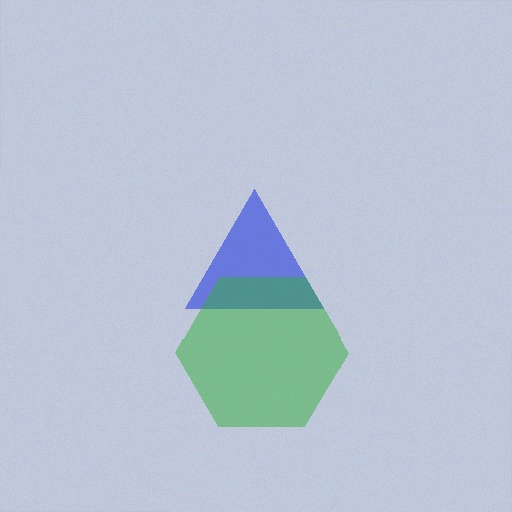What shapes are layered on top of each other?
The layered shapes are: a blue triangle, a green hexagon.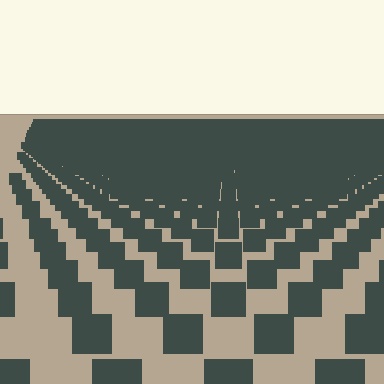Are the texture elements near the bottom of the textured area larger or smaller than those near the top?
Larger. Near the bottom, elements are closer to the viewer and appear at a bigger on-screen size.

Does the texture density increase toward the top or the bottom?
Density increases toward the top.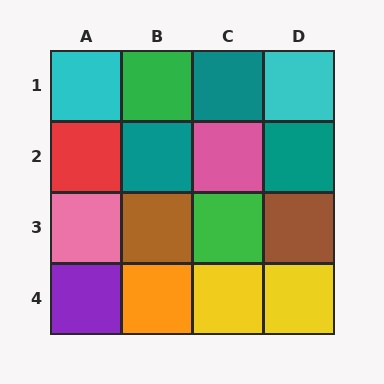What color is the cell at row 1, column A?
Cyan.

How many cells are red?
1 cell is red.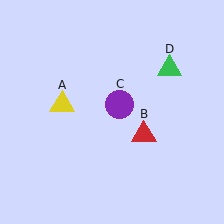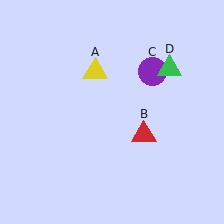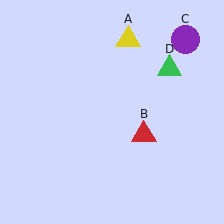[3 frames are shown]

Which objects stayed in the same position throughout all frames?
Red triangle (object B) and green triangle (object D) remained stationary.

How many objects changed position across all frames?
2 objects changed position: yellow triangle (object A), purple circle (object C).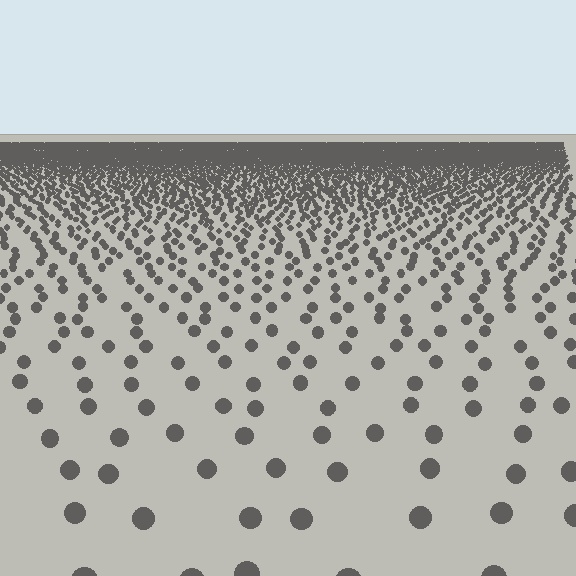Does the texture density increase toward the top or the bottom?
Density increases toward the top.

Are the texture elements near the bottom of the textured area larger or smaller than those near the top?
Larger. Near the bottom, elements are closer to the viewer and appear at a bigger on-screen size.